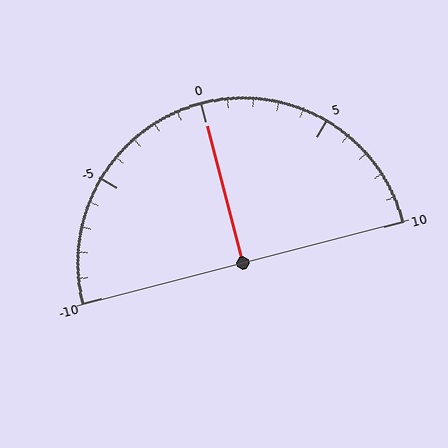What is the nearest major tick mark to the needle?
The nearest major tick mark is 0.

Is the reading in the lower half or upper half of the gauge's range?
The reading is in the upper half of the range (-10 to 10).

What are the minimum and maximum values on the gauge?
The gauge ranges from -10 to 10.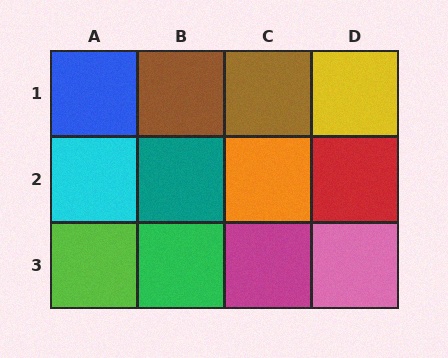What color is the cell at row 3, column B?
Green.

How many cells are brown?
2 cells are brown.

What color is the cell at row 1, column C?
Brown.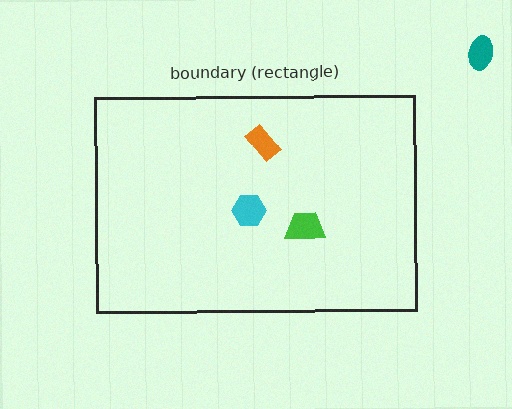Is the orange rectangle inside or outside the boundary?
Inside.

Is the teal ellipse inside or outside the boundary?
Outside.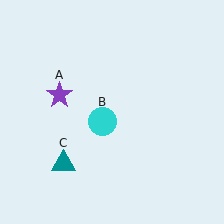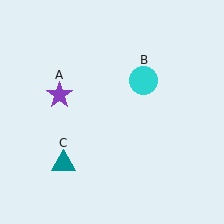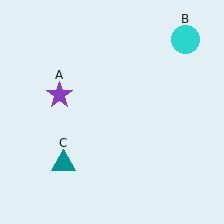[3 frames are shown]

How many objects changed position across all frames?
1 object changed position: cyan circle (object B).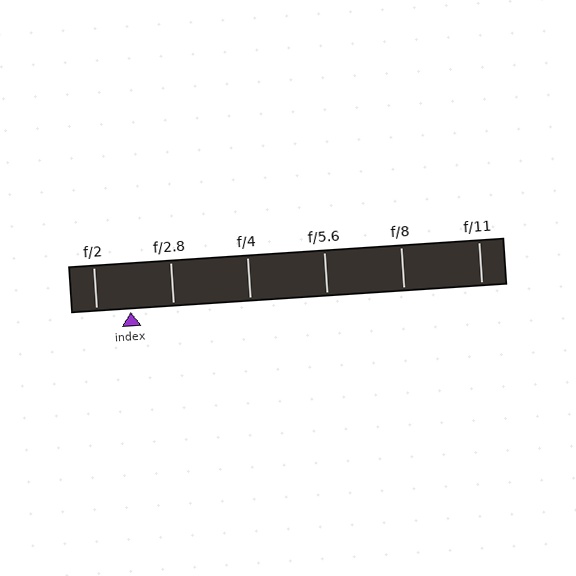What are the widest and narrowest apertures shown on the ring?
The widest aperture shown is f/2 and the narrowest is f/11.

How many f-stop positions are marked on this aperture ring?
There are 6 f-stop positions marked.